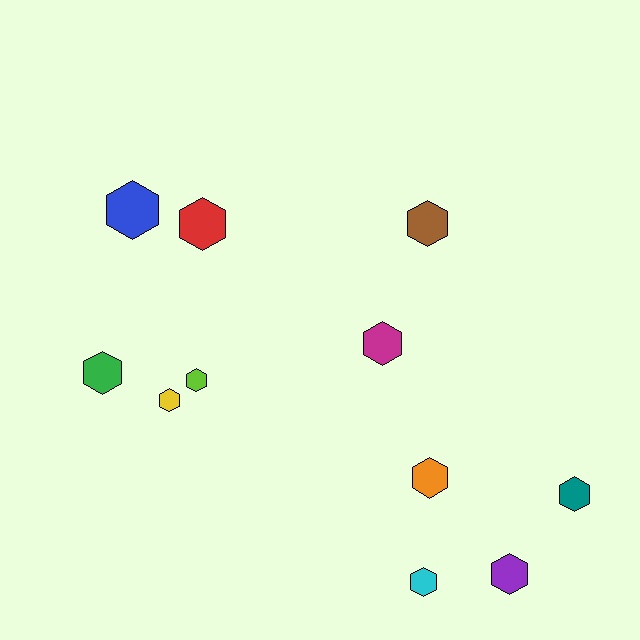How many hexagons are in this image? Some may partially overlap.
There are 11 hexagons.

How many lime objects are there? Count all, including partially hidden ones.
There is 1 lime object.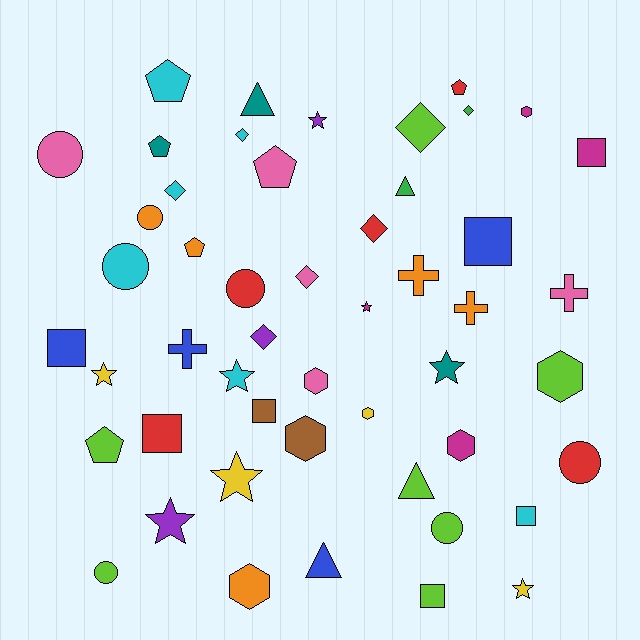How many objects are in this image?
There are 50 objects.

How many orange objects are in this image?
There are 5 orange objects.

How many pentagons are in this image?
There are 6 pentagons.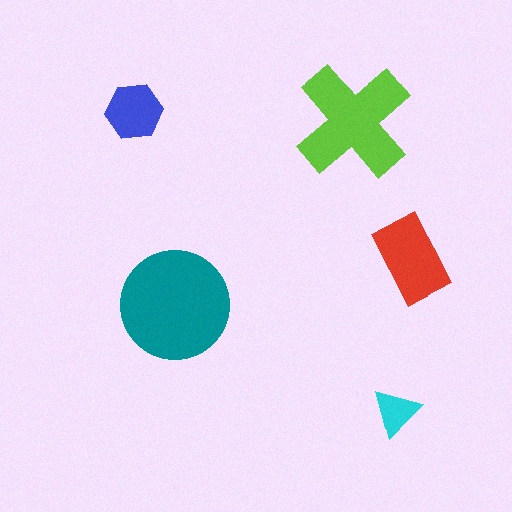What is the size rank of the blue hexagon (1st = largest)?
4th.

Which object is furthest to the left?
The blue hexagon is leftmost.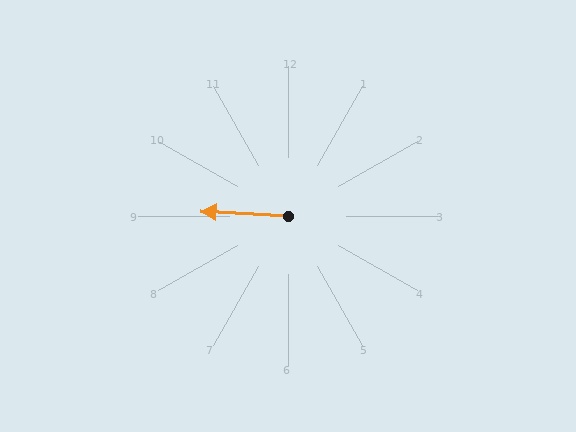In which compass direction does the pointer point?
West.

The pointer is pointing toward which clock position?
Roughly 9 o'clock.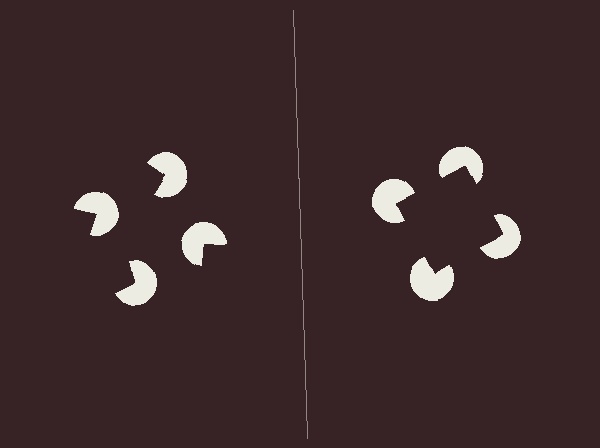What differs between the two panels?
The pac-man discs are positioned identically on both sides; only the wedge orientations differ. On the right they align to a square; on the left they are misaligned.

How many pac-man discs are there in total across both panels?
8 — 4 on each side.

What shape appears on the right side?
An illusory square.